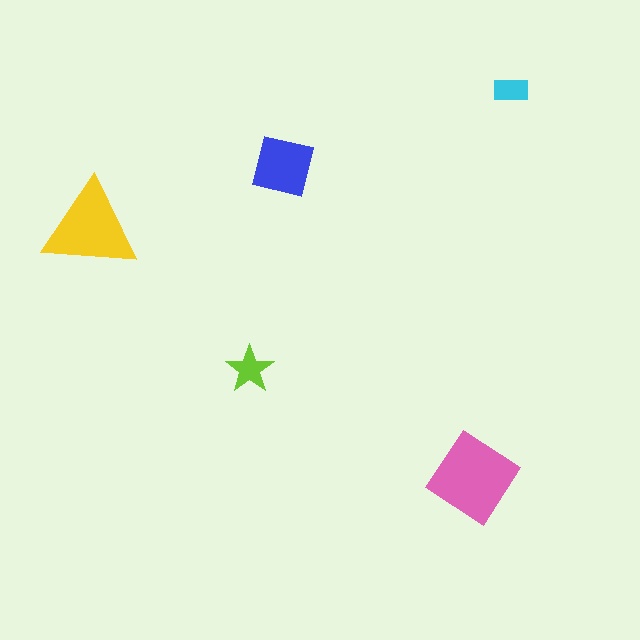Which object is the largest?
The pink diamond.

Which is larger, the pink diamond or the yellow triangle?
The pink diamond.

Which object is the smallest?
The cyan rectangle.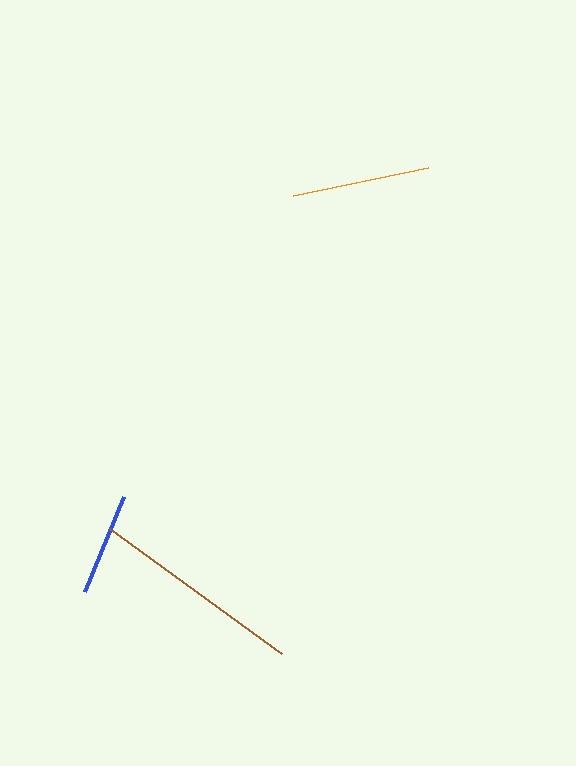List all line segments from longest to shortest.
From longest to shortest: brown, orange, blue.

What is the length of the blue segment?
The blue segment is approximately 103 pixels long.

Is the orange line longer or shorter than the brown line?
The brown line is longer than the orange line.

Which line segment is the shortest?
The blue line is the shortest at approximately 103 pixels.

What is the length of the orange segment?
The orange segment is approximately 138 pixels long.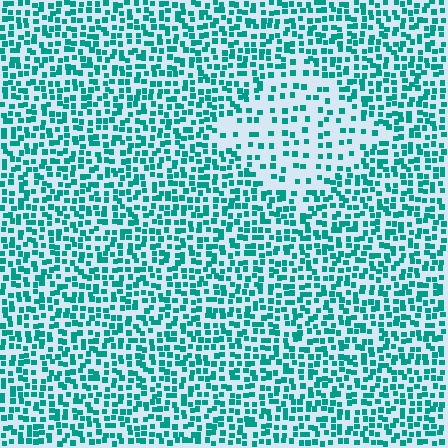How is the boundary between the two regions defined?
The boundary is defined by a change in element density (approximately 2.2x ratio). All elements are the same color, size, and shape.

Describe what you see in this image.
The image contains small teal elements arranged at two different densities. A diamond-shaped region is visible where the elements are less densely packed than the surrounding area.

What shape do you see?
I see a diamond.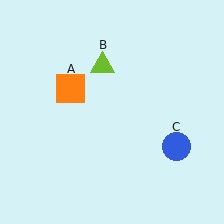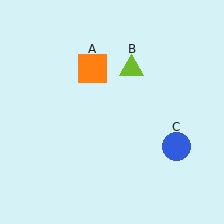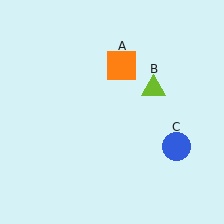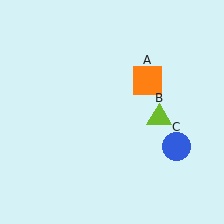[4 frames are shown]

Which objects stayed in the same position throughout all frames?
Blue circle (object C) remained stationary.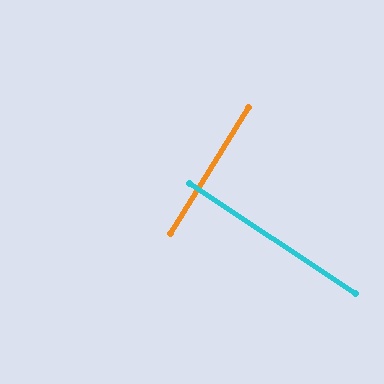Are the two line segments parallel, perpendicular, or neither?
Perpendicular — they meet at approximately 88°.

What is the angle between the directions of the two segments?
Approximately 88 degrees.